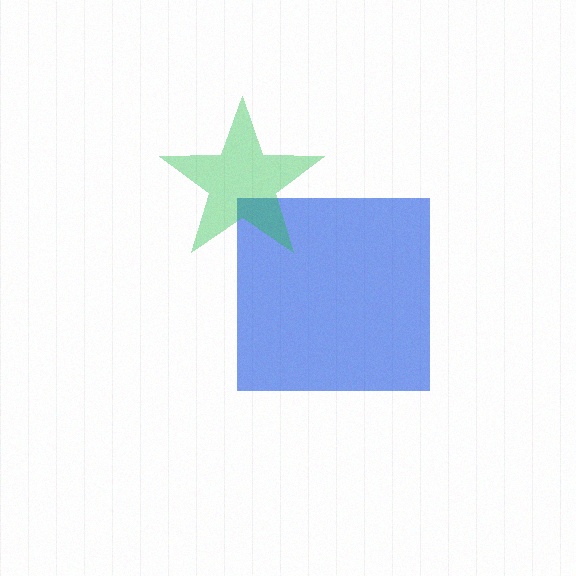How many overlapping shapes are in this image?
There are 2 overlapping shapes in the image.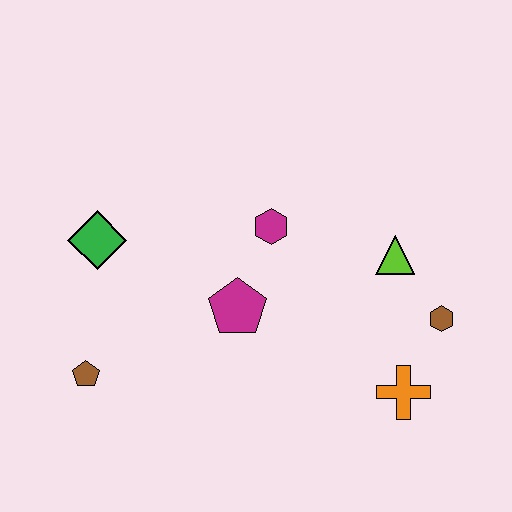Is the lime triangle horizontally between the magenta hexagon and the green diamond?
No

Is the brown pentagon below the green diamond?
Yes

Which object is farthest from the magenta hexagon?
The brown pentagon is farthest from the magenta hexagon.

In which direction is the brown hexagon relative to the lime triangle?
The brown hexagon is below the lime triangle.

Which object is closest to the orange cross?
The brown hexagon is closest to the orange cross.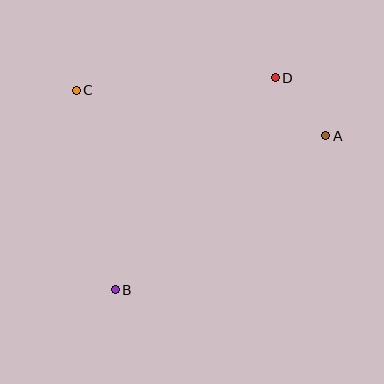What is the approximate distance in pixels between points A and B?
The distance between A and B is approximately 261 pixels.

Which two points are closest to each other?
Points A and D are closest to each other.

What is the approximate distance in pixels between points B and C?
The distance between B and C is approximately 203 pixels.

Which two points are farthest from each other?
Points B and D are farthest from each other.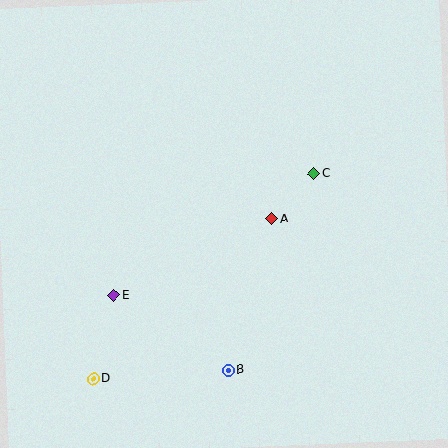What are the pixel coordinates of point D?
Point D is at (94, 379).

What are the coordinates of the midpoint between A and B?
The midpoint between A and B is at (250, 294).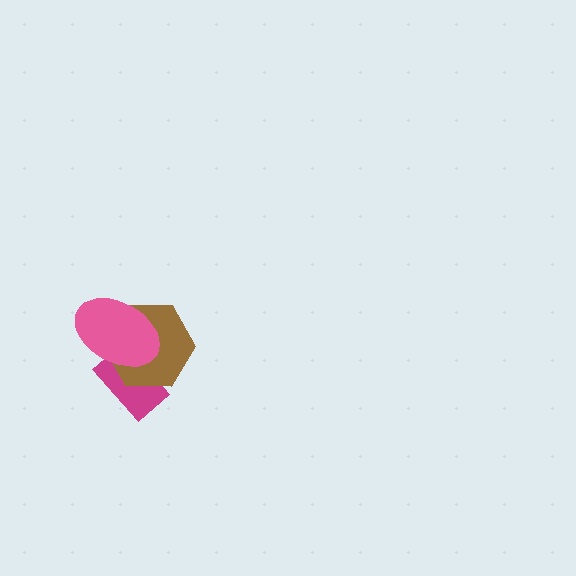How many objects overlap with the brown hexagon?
2 objects overlap with the brown hexagon.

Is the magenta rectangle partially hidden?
Yes, it is partially covered by another shape.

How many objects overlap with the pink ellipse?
2 objects overlap with the pink ellipse.